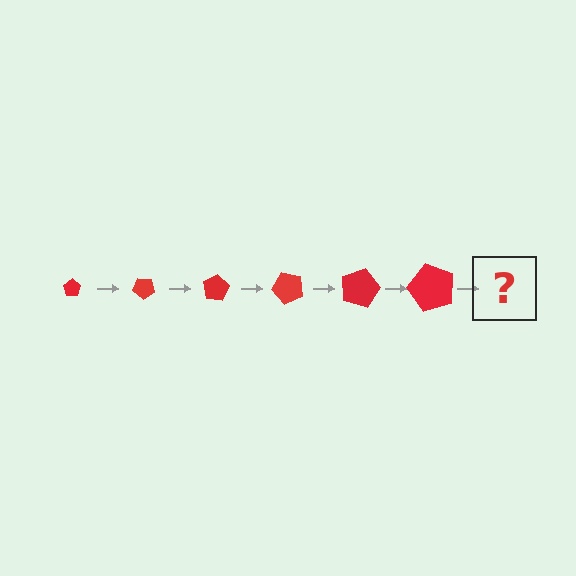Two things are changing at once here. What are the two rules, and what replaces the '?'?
The two rules are that the pentagon grows larger each step and it rotates 40 degrees each step. The '?' should be a pentagon, larger than the previous one and rotated 240 degrees from the start.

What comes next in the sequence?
The next element should be a pentagon, larger than the previous one and rotated 240 degrees from the start.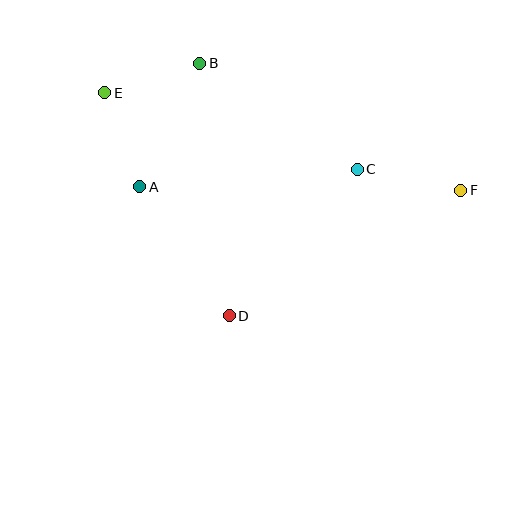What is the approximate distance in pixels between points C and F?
The distance between C and F is approximately 106 pixels.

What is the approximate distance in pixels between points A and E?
The distance between A and E is approximately 100 pixels.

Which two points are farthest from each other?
Points E and F are farthest from each other.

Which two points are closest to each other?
Points B and E are closest to each other.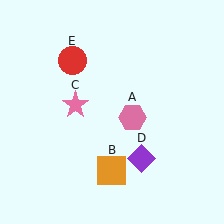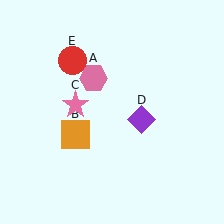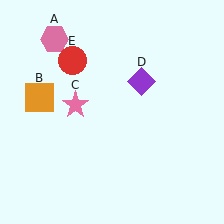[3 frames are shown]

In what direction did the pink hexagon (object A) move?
The pink hexagon (object A) moved up and to the left.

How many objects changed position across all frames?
3 objects changed position: pink hexagon (object A), orange square (object B), purple diamond (object D).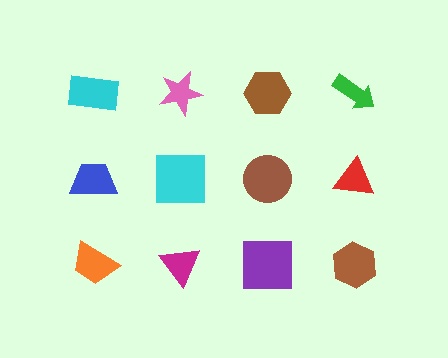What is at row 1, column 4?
A green arrow.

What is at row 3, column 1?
An orange trapezoid.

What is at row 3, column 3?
A purple square.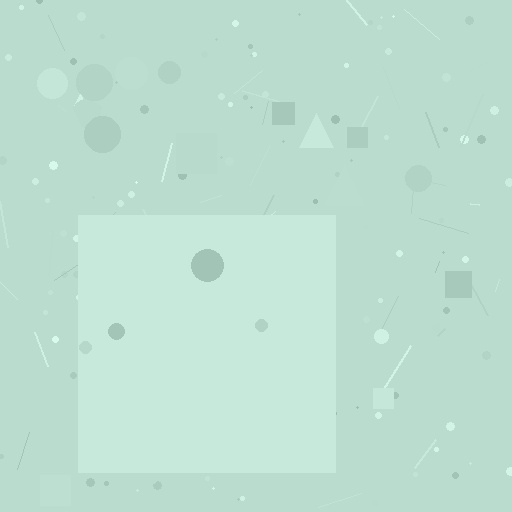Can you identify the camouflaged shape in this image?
The camouflaged shape is a square.